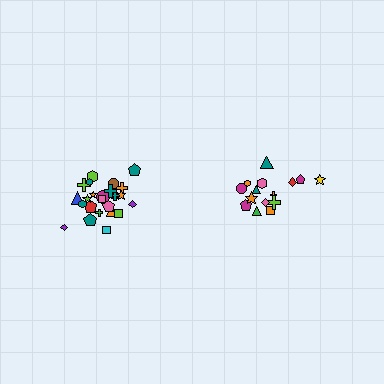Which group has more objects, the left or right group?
The left group.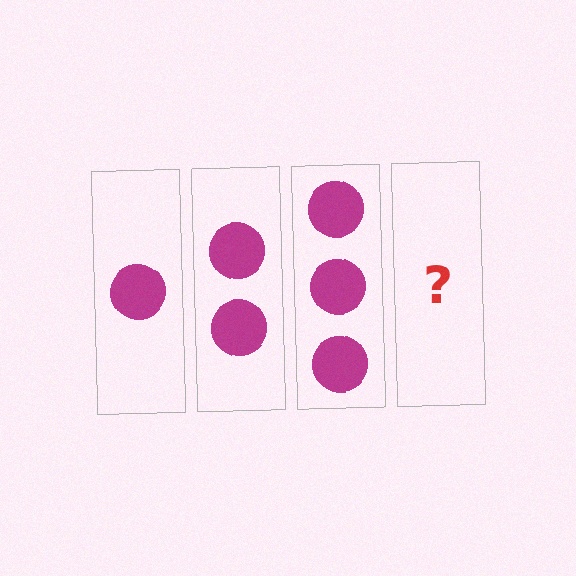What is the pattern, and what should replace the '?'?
The pattern is that each step adds one more circle. The '?' should be 4 circles.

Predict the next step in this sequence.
The next step is 4 circles.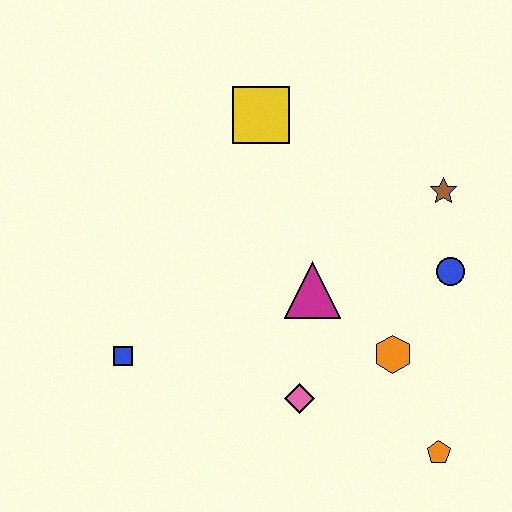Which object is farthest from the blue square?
The brown star is farthest from the blue square.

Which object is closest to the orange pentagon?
The orange hexagon is closest to the orange pentagon.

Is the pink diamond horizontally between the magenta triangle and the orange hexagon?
No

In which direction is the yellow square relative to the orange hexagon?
The yellow square is above the orange hexagon.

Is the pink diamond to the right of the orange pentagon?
No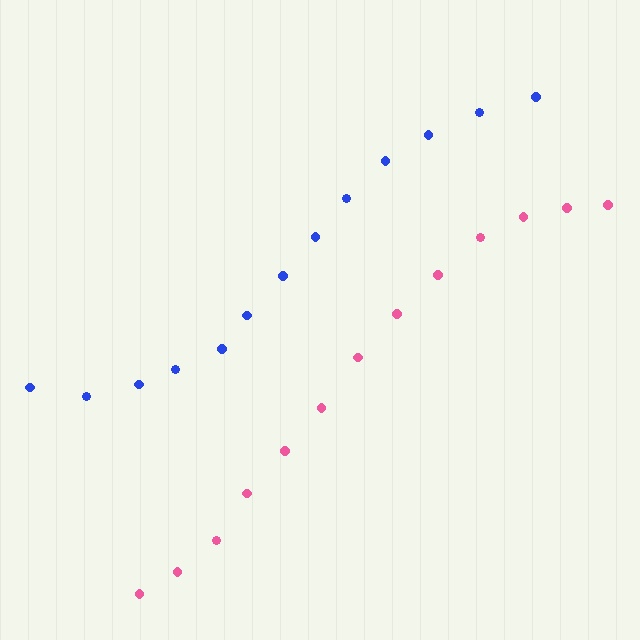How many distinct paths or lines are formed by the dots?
There are 2 distinct paths.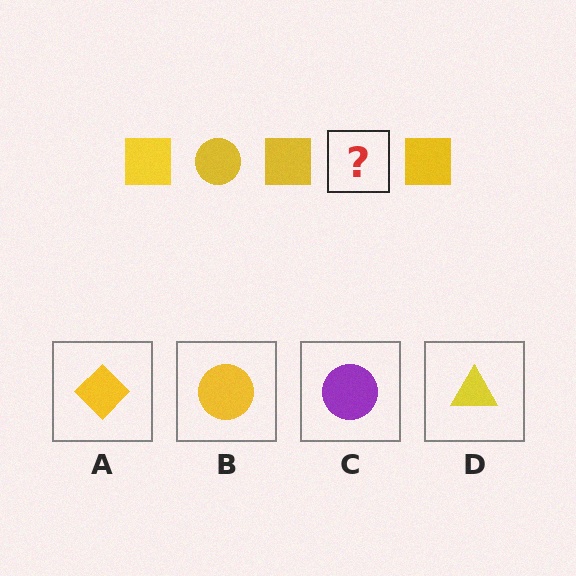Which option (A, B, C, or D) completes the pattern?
B.